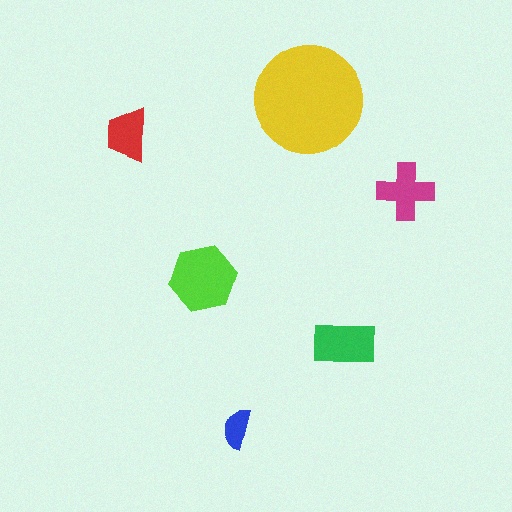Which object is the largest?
The yellow circle.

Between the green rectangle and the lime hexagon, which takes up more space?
The lime hexagon.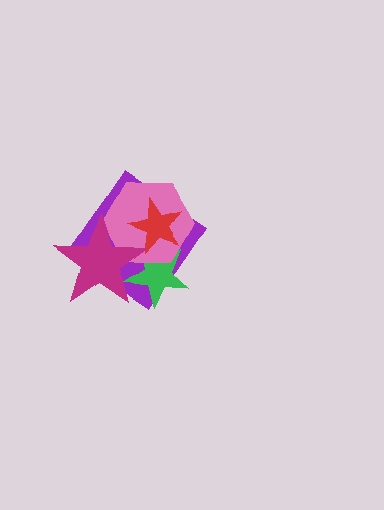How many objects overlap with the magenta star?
4 objects overlap with the magenta star.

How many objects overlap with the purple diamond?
4 objects overlap with the purple diamond.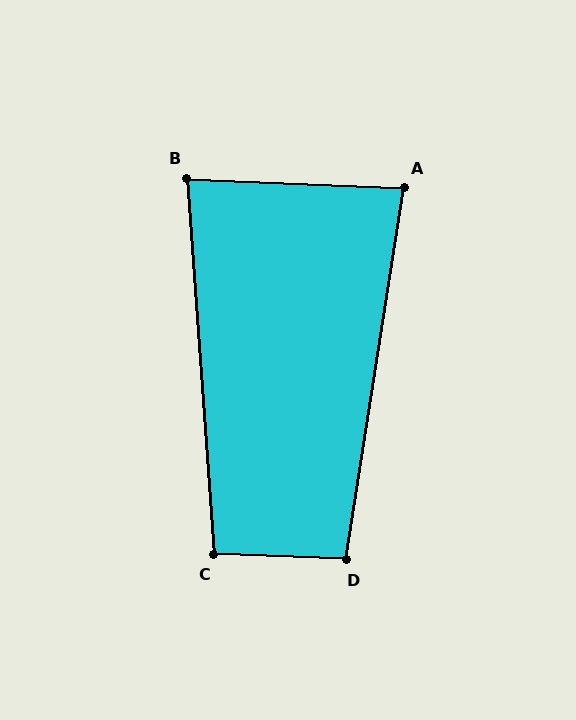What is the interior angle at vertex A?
Approximately 84 degrees (acute).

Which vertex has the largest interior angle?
D, at approximately 97 degrees.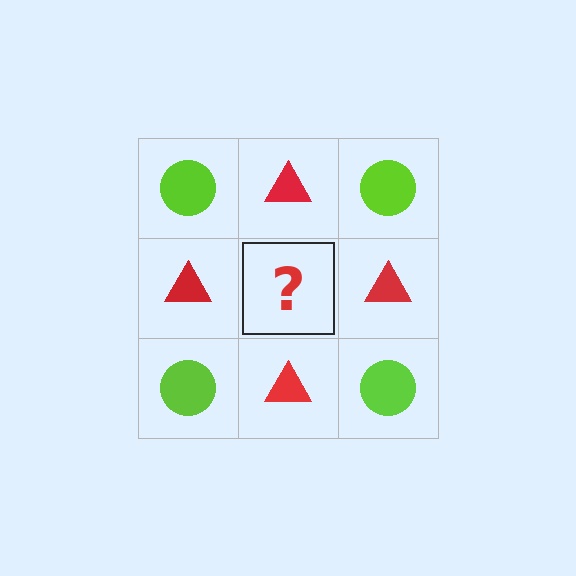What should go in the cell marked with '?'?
The missing cell should contain a lime circle.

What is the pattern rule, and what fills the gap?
The rule is that it alternates lime circle and red triangle in a checkerboard pattern. The gap should be filled with a lime circle.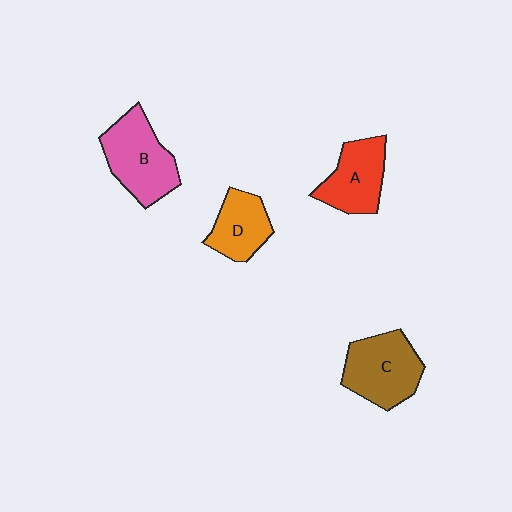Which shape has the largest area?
Shape B (pink).